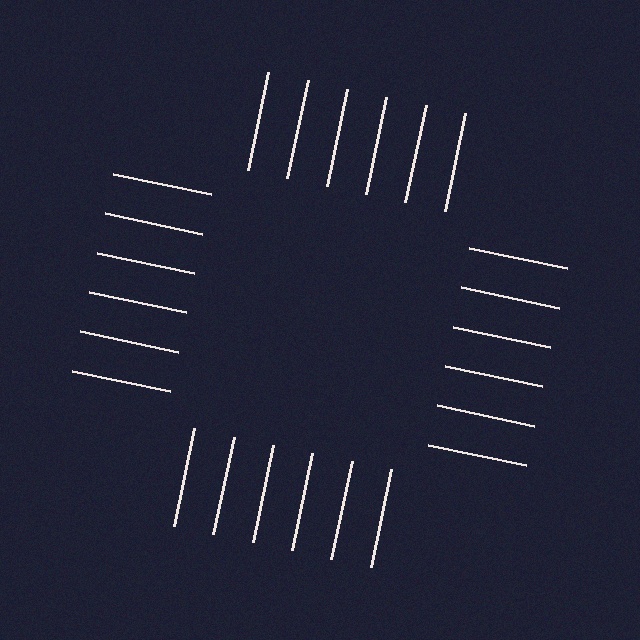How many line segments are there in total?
24 — 6 along each of the 4 edges.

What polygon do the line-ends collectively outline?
An illusory square — the line segments terminate on its edges but no continuous stroke is drawn.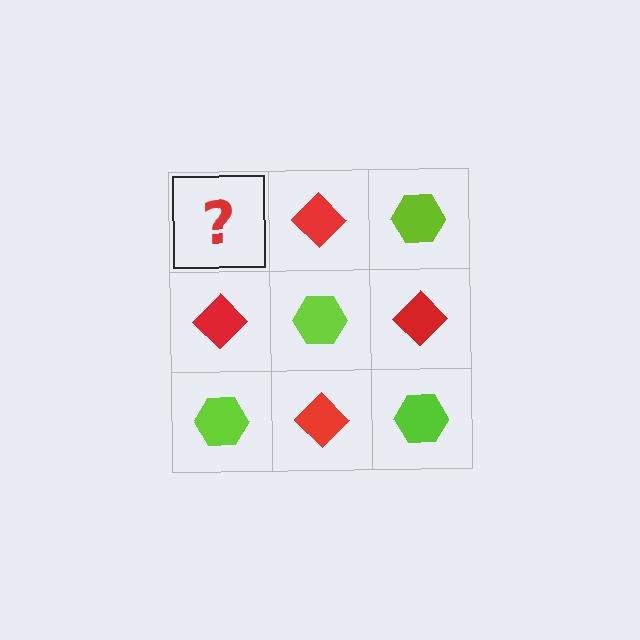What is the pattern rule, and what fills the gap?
The rule is that it alternates lime hexagon and red diamond in a checkerboard pattern. The gap should be filled with a lime hexagon.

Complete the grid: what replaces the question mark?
The question mark should be replaced with a lime hexagon.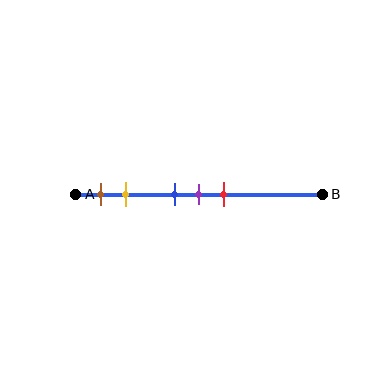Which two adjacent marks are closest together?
The blue and purple marks are the closest adjacent pair.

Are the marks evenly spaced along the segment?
No, the marks are not evenly spaced.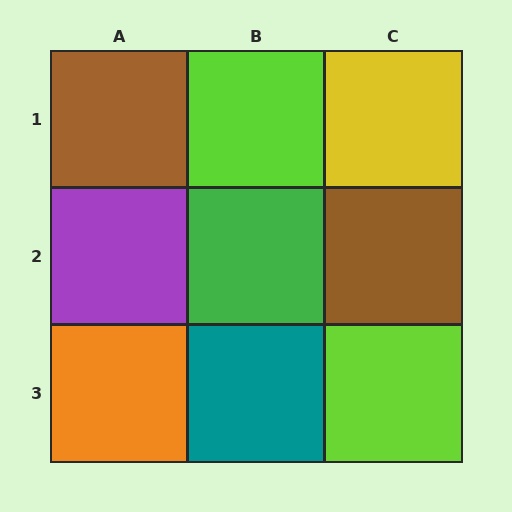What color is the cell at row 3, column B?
Teal.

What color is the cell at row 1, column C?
Yellow.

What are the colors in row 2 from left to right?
Purple, green, brown.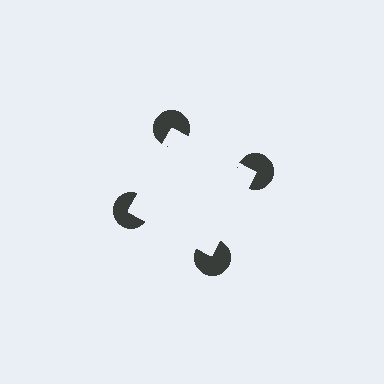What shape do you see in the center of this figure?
An illusory square — its edges are inferred from the aligned wedge cuts in the pac-man discs, not physically drawn.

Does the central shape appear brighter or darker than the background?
It typically appears slightly brighter than the background, even though no actual brightness change is drawn.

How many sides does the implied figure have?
4 sides.